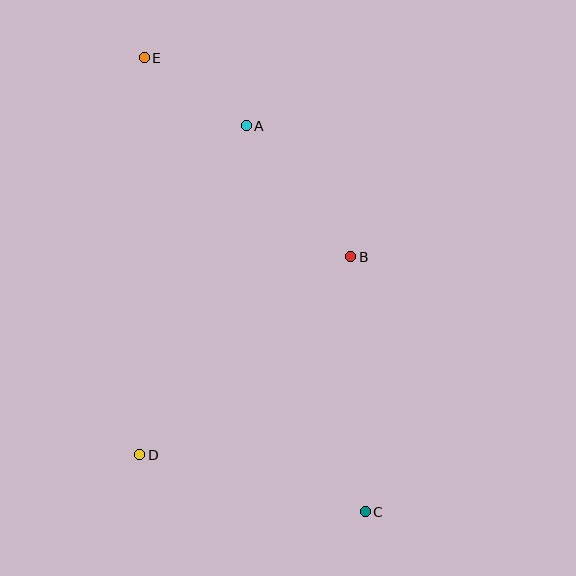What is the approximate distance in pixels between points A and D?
The distance between A and D is approximately 346 pixels.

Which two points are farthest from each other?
Points C and E are farthest from each other.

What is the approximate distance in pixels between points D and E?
The distance between D and E is approximately 397 pixels.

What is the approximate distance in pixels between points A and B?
The distance between A and B is approximately 168 pixels.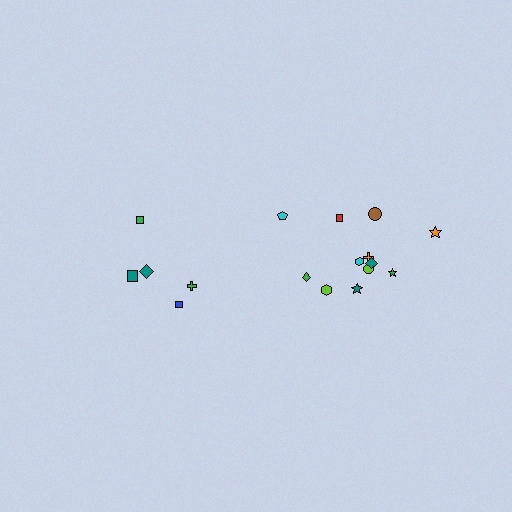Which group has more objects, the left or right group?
The right group.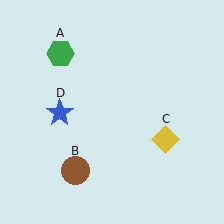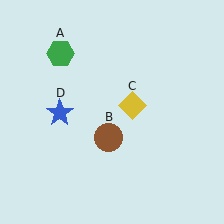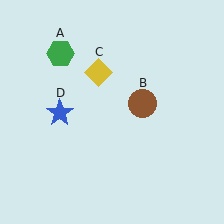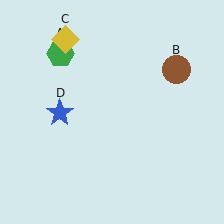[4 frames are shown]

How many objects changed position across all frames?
2 objects changed position: brown circle (object B), yellow diamond (object C).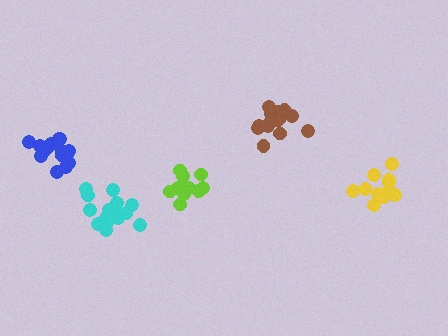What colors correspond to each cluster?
The clusters are colored: cyan, brown, yellow, lime, blue.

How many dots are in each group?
Group 1: 18 dots, Group 2: 15 dots, Group 3: 12 dots, Group 4: 12 dots, Group 5: 15 dots (72 total).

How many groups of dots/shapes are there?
There are 5 groups.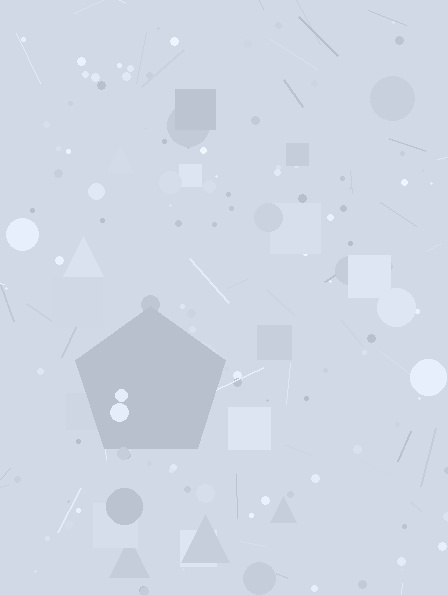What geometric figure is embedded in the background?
A pentagon is embedded in the background.